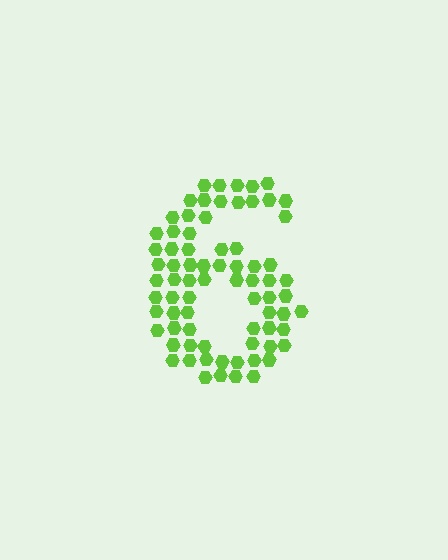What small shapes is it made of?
It is made of small hexagons.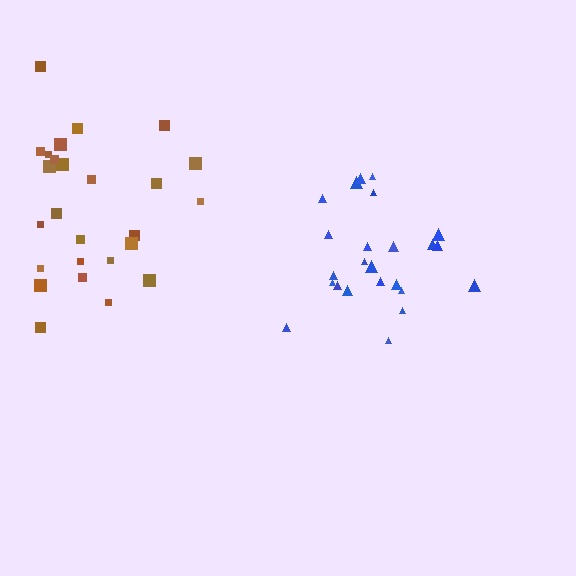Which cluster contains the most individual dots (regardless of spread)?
Brown (26).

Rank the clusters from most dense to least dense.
blue, brown.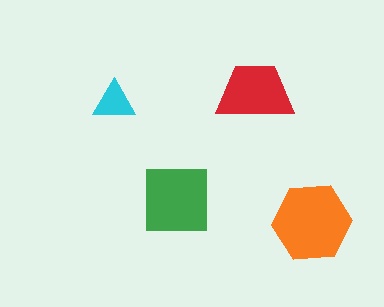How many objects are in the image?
There are 4 objects in the image.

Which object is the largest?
The orange hexagon.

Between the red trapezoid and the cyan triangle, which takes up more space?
The red trapezoid.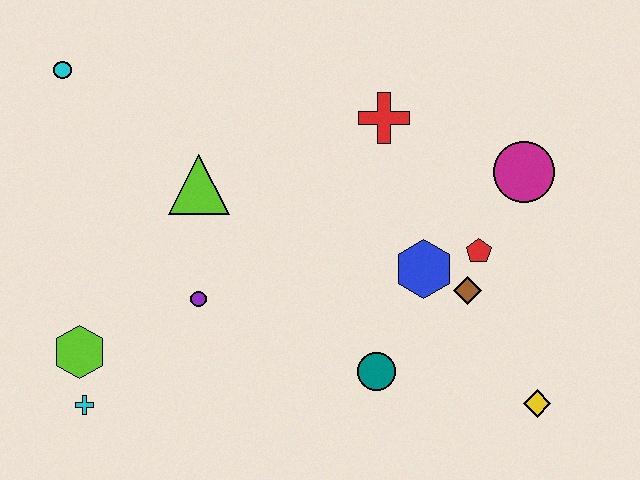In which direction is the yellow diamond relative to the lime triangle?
The yellow diamond is to the right of the lime triangle.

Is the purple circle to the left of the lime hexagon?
No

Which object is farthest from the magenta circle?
The cyan cross is farthest from the magenta circle.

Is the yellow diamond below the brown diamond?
Yes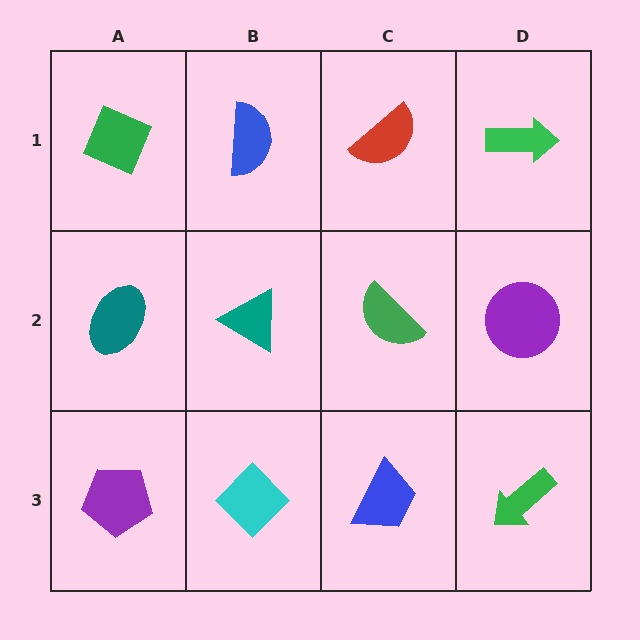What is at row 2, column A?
A teal ellipse.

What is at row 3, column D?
A green arrow.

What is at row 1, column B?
A blue semicircle.